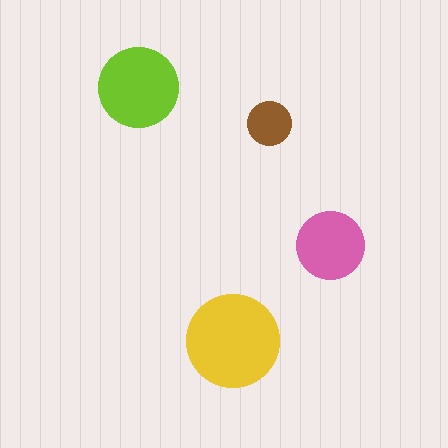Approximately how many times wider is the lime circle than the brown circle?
About 2 times wider.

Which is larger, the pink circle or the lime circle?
The lime one.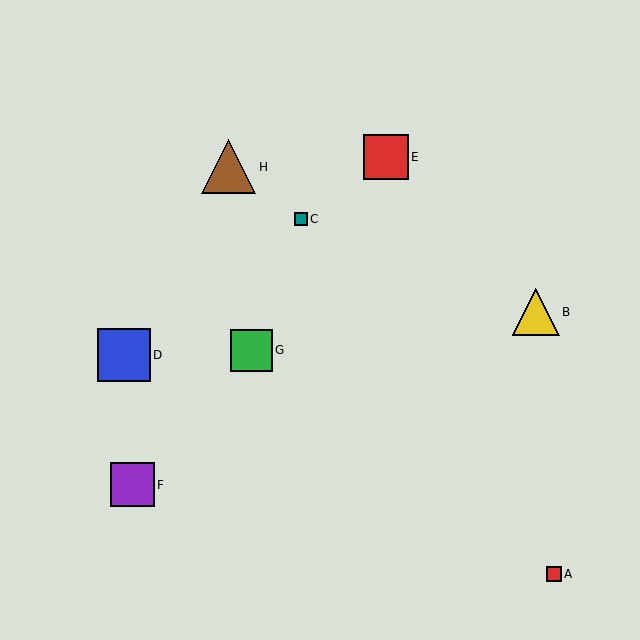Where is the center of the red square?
The center of the red square is at (554, 574).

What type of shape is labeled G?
Shape G is a green square.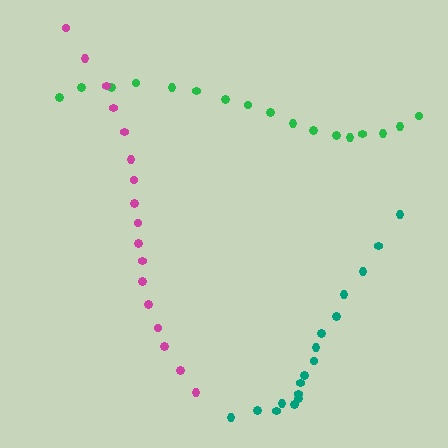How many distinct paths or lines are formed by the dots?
There are 3 distinct paths.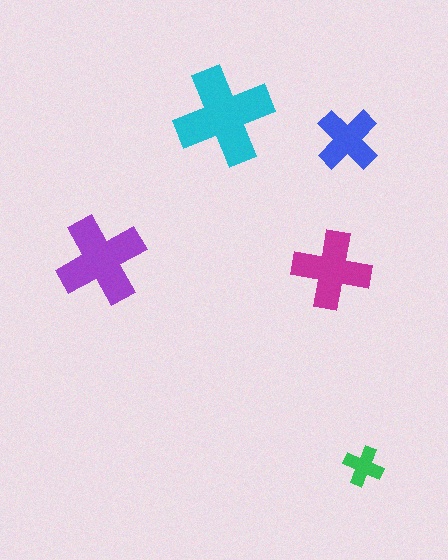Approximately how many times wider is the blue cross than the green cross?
About 1.5 times wider.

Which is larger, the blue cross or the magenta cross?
The magenta one.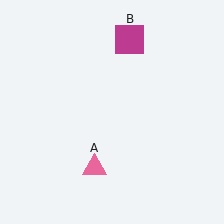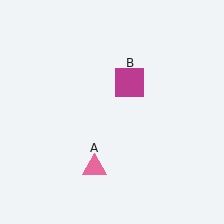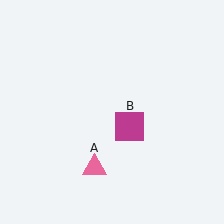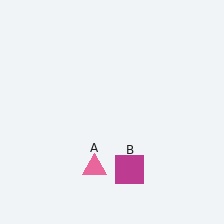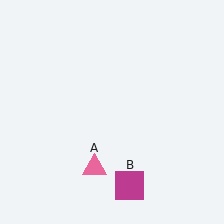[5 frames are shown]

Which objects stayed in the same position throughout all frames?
Pink triangle (object A) remained stationary.